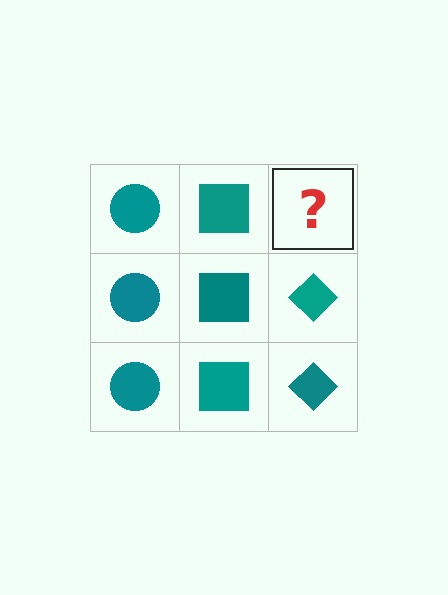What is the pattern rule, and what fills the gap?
The rule is that each column has a consistent shape. The gap should be filled with a teal diamond.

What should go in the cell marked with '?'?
The missing cell should contain a teal diamond.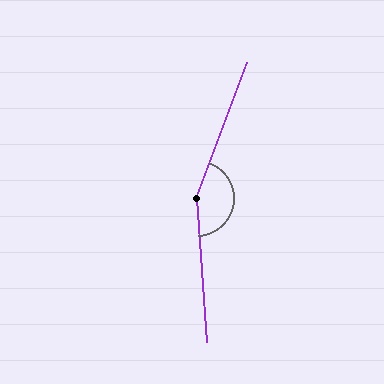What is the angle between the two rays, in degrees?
Approximately 156 degrees.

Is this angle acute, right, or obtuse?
It is obtuse.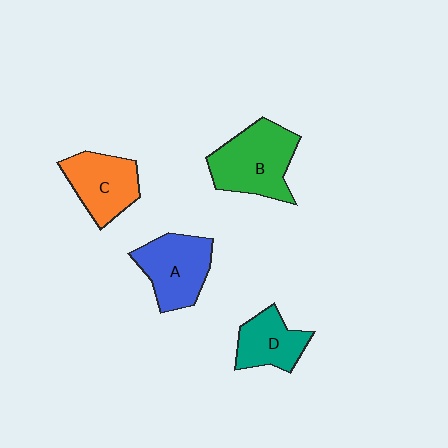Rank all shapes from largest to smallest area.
From largest to smallest: B (green), A (blue), C (orange), D (teal).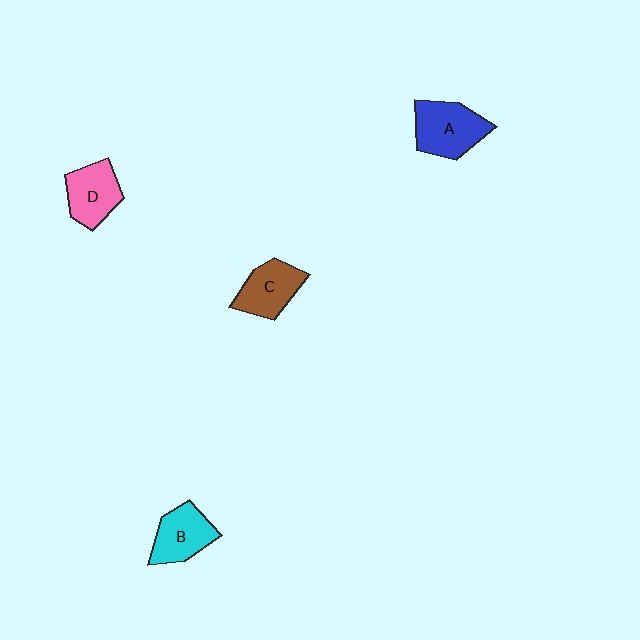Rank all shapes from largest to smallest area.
From largest to smallest: A (blue), C (brown), B (cyan), D (pink).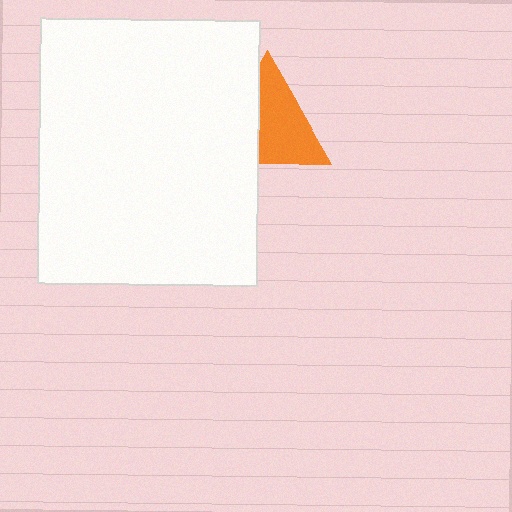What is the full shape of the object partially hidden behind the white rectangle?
The partially hidden object is an orange triangle.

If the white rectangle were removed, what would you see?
You would see the complete orange triangle.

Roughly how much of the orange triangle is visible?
About half of it is visible (roughly 61%).